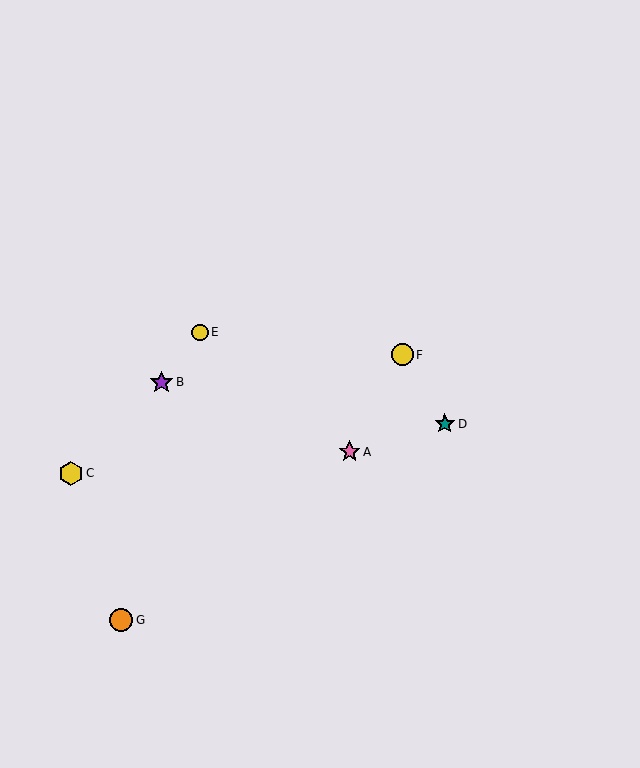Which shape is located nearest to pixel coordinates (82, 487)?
The yellow hexagon (labeled C) at (71, 473) is nearest to that location.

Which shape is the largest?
The yellow hexagon (labeled C) is the largest.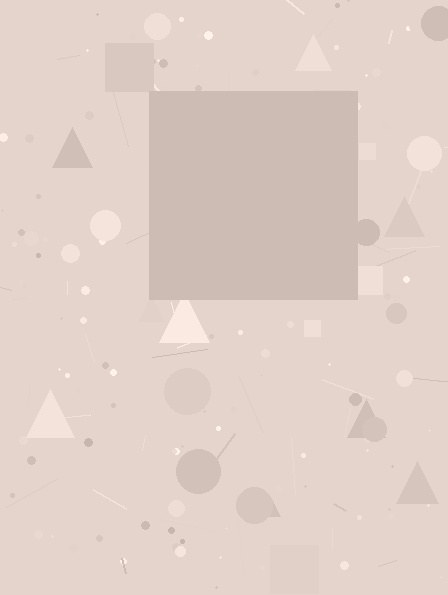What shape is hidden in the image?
A square is hidden in the image.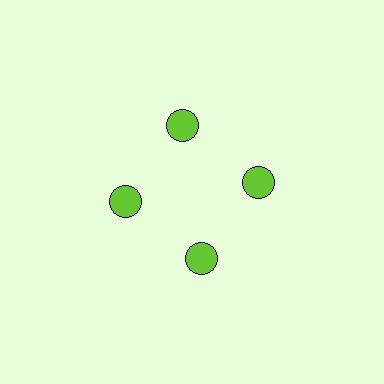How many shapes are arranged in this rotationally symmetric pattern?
There are 4 shapes, arranged in 4 groups of 1.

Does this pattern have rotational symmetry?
Yes, this pattern has 4-fold rotational symmetry. It looks the same after rotating 90 degrees around the center.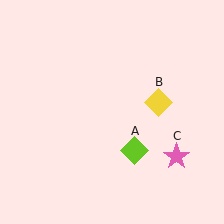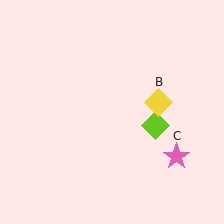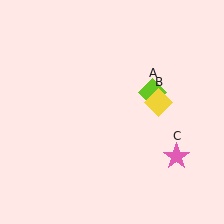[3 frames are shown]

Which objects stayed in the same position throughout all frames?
Yellow diamond (object B) and pink star (object C) remained stationary.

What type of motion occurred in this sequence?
The lime diamond (object A) rotated counterclockwise around the center of the scene.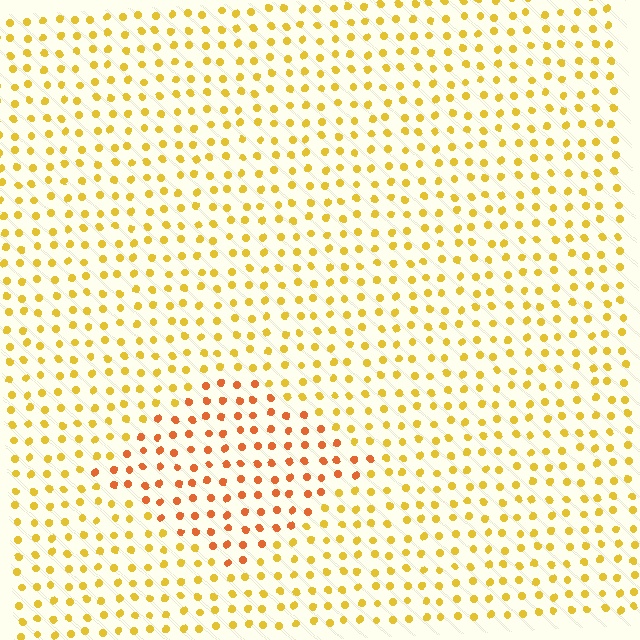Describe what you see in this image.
The image is filled with small yellow elements in a uniform arrangement. A diamond-shaped region is visible where the elements are tinted to a slightly different hue, forming a subtle color boundary.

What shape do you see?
I see a diamond.